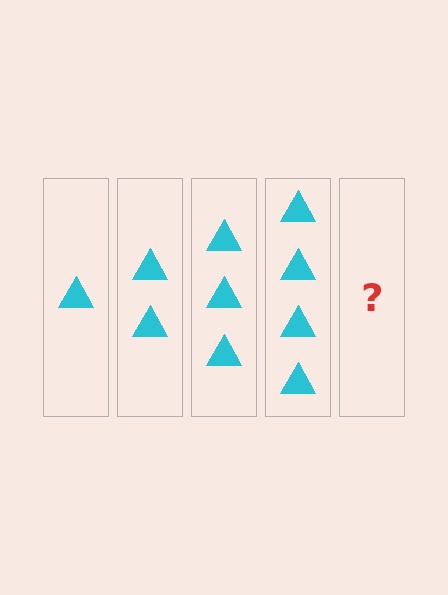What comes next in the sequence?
The next element should be 5 triangles.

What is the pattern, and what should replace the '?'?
The pattern is that each step adds one more triangle. The '?' should be 5 triangles.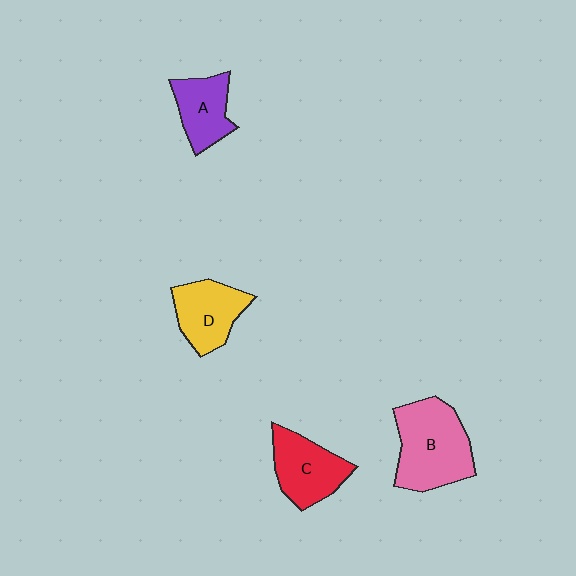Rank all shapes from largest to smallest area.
From largest to smallest: B (pink), C (red), D (yellow), A (purple).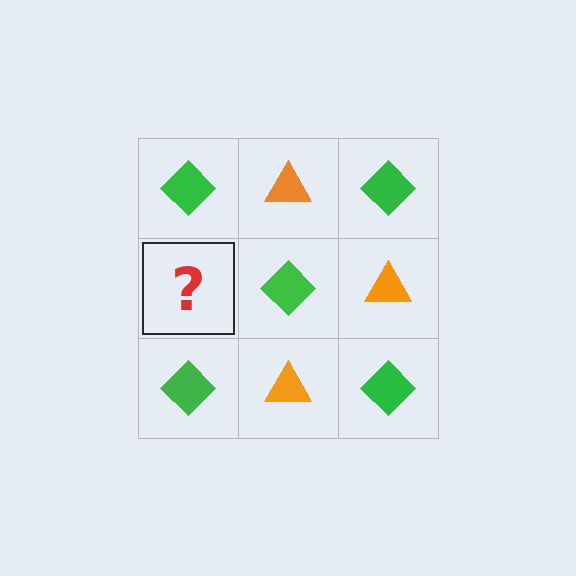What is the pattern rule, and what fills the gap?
The rule is that it alternates green diamond and orange triangle in a checkerboard pattern. The gap should be filled with an orange triangle.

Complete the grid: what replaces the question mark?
The question mark should be replaced with an orange triangle.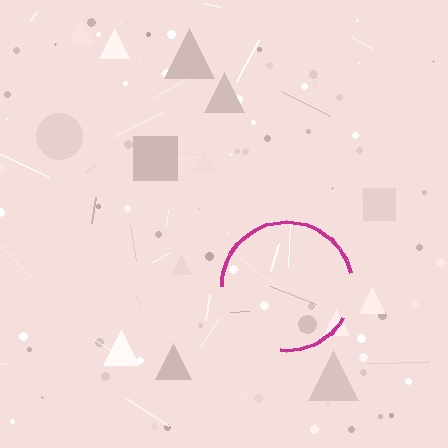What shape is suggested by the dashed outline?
The dashed outline suggests a circle.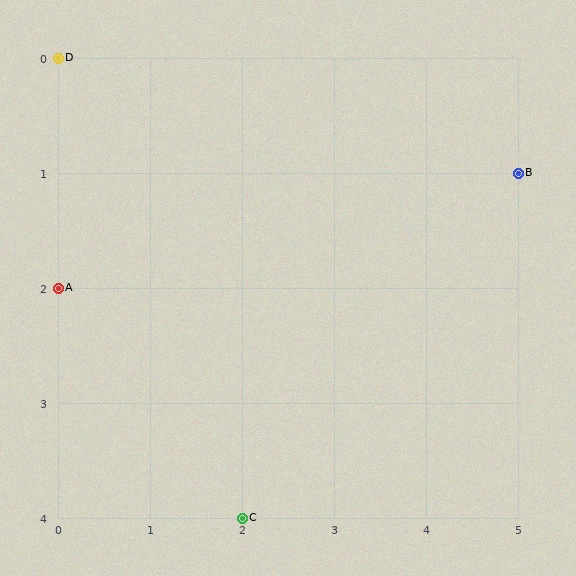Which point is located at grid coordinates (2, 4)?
Point C is at (2, 4).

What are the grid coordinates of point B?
Point B is at grid coordinates (5, 1).